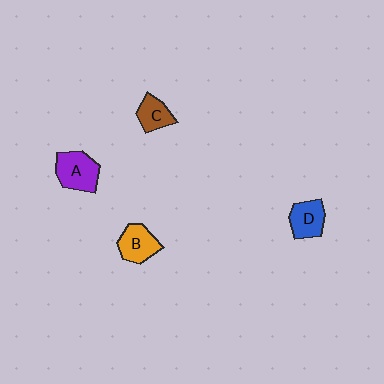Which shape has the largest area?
Shape A (purple).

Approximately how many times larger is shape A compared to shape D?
Approximately 1.3 times.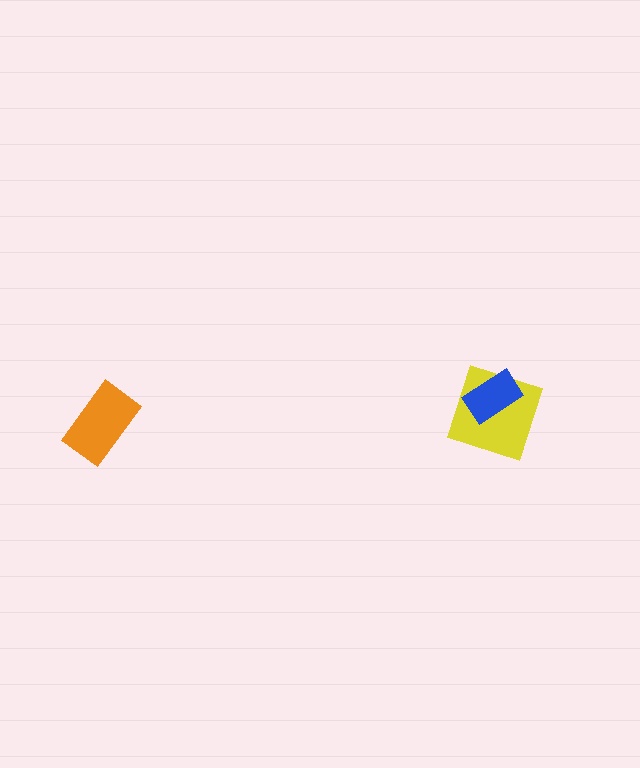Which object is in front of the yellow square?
The blue rectangle is in front of the yellow square.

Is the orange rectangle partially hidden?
No, no other shape covers it.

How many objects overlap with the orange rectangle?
0 objects overlap with the orange rectangle.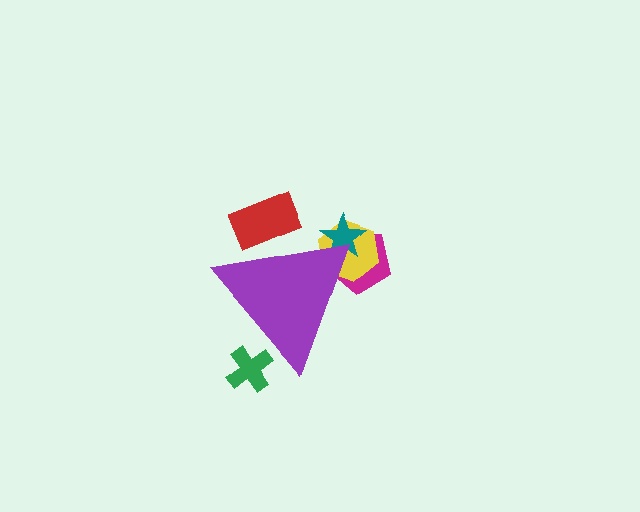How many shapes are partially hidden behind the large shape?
5 shapes are partially hidden.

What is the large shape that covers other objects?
A purple triangle.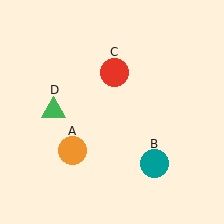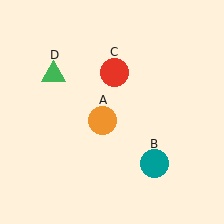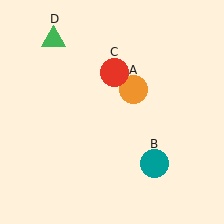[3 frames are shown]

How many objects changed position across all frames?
2 objects changed position: orange circle (object A), green triangle (object D).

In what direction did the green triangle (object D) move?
The green triangle (object D) moved up.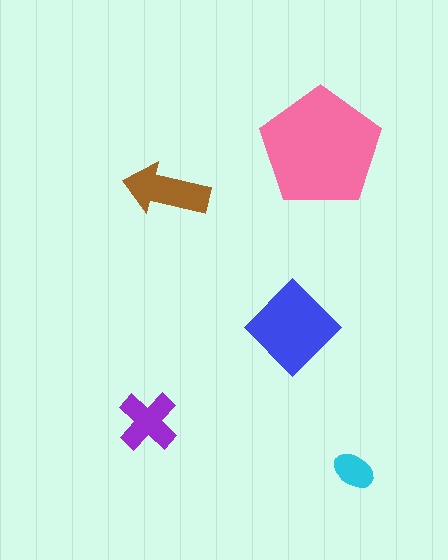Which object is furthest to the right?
The cyan ellipse is rightmost.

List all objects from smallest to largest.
The cyan ellipse, the purple cross, the brown arrow, the blue diamond, the pink pentagon.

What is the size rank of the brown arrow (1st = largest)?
3rd.